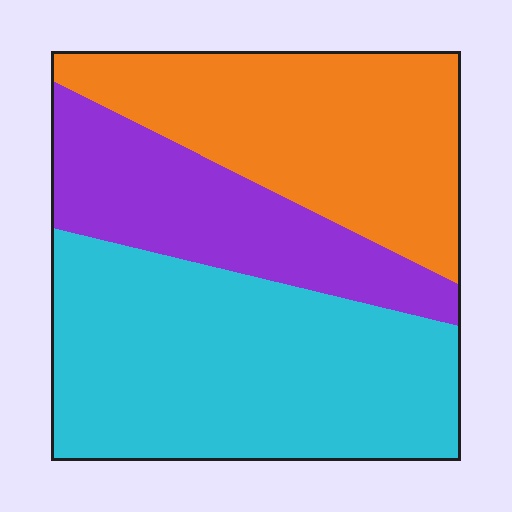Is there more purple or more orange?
Orange.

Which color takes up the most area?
Cyan, at roughly 45%.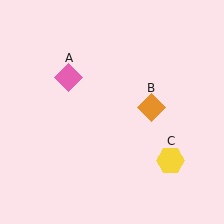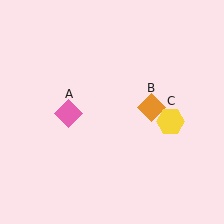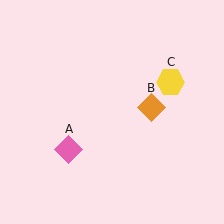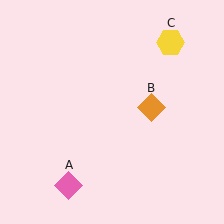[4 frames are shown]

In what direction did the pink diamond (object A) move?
The pink diamond (object A) moved down.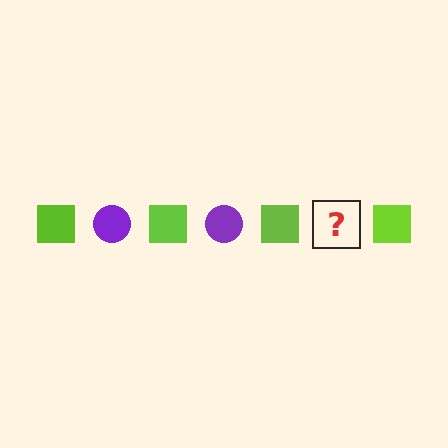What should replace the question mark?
The question mark should be replaced with a purple circle.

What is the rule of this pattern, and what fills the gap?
The rule is that the pattern alternates between lime square and purple circle. The gap should be filled with a purple circle.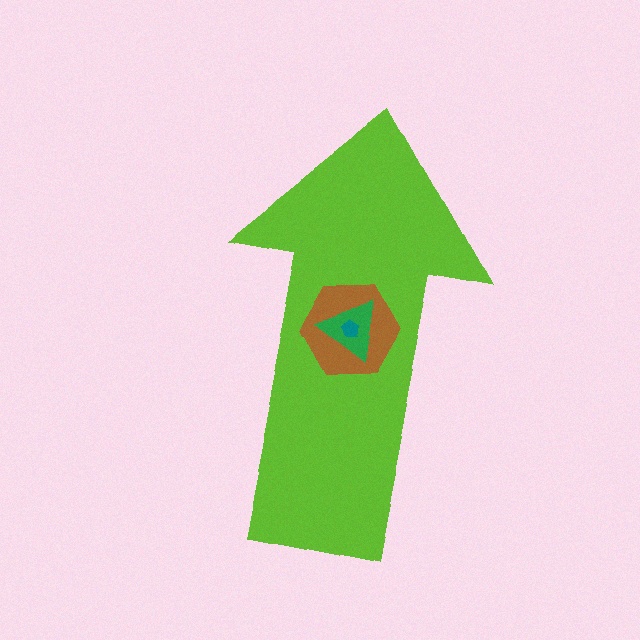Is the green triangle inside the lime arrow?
Yes.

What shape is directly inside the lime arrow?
The brown hexagon.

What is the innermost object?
The teal pentagon.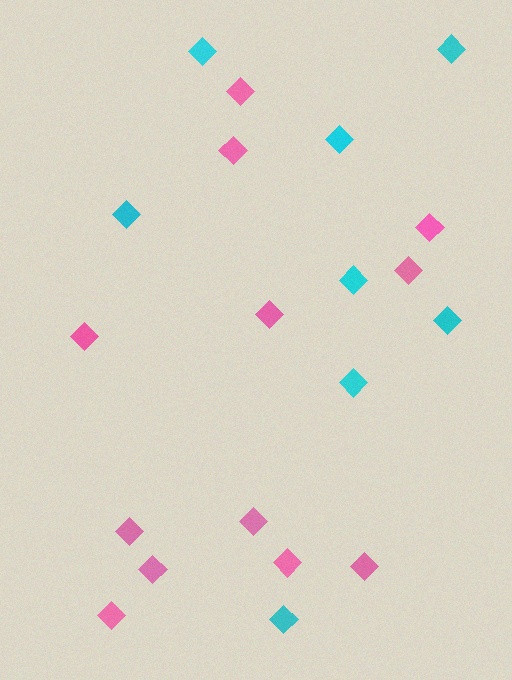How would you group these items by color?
There are 2 groups: one group of cyan diamonds (8) and one group of pink diamonds (12).